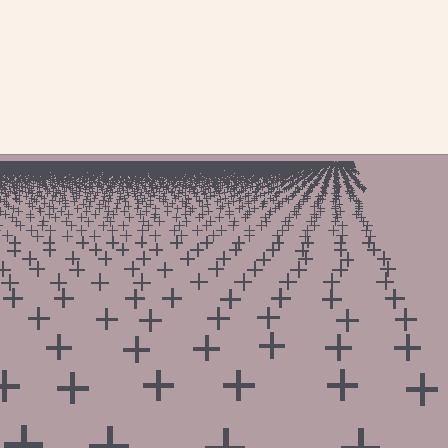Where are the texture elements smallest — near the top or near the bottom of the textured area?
Near the top.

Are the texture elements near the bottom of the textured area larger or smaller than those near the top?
Larger. Near the bottom, elements are closer to the viewer and appear at a bigger on-screen size.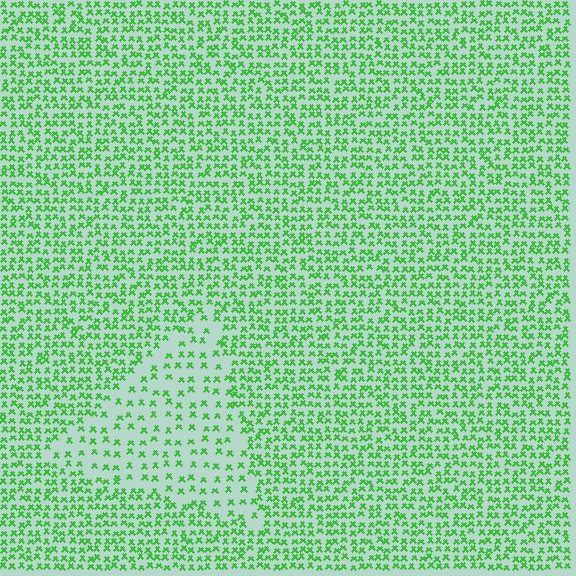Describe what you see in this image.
The image contains small green elements arranged at two different densities. A triangle-shaped region is visible where the elements are less densely packed than the surrounding area.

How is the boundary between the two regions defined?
The boundary is defined by a change in element density (approximately 2.1x ratio). All elements are the same color, size, and shape.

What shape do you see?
I see a triangle.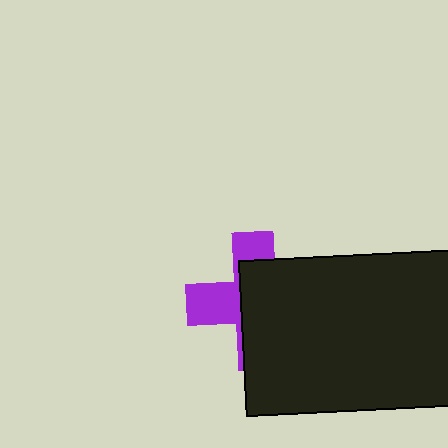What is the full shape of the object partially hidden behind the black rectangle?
The partially hidden object is a purple cross.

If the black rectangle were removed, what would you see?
You would see the complete purple cross.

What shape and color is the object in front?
The object in front is a black rectangle.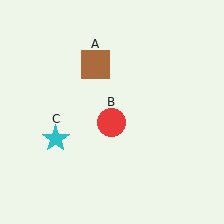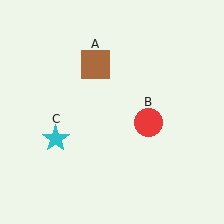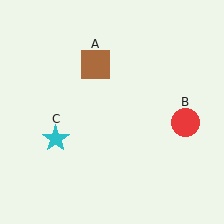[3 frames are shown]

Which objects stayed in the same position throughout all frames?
Brown square (object A) and cyan star (object C) remained stationary.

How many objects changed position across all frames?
1 object changed position: red circle (object B).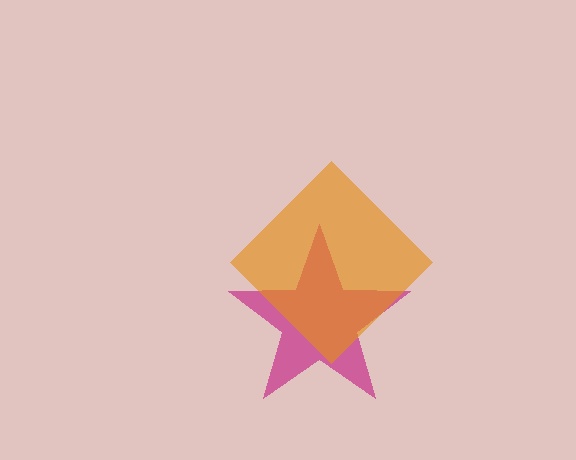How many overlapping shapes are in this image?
There are 2 overlapping shapes in the image.